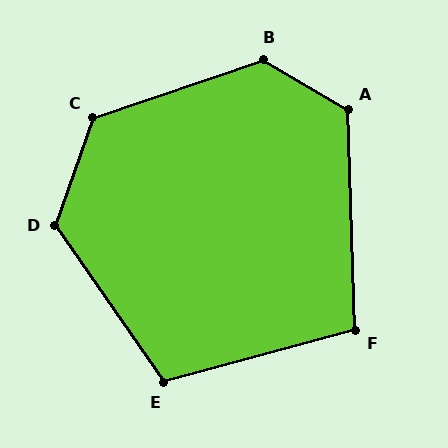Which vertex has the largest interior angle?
B, at approximately 131 degrees.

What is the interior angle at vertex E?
Approximately 110 degrees (obtuse).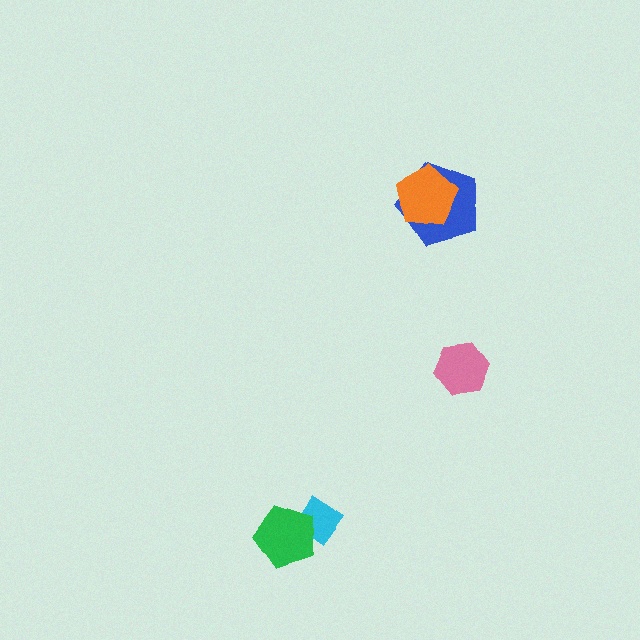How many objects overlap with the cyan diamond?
1 object overlaps with the cyan diamond.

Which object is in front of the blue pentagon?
The orange pentagon is in front of the blue pentagon.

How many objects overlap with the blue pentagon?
1 object overlaps with the blue pentagon.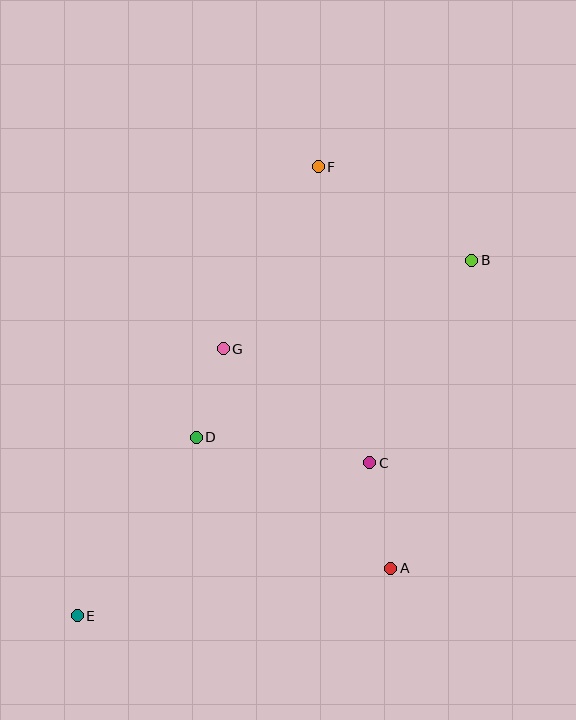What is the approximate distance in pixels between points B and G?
The distance between B and G is approximately 264 pixels.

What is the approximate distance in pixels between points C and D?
The distance between C and D is approximately 176 pixels.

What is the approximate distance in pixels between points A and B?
The distance between A and B is approximately 318 pixels.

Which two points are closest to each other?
Points D and G are closest to each other.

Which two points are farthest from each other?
Points B and E are farthest from each other.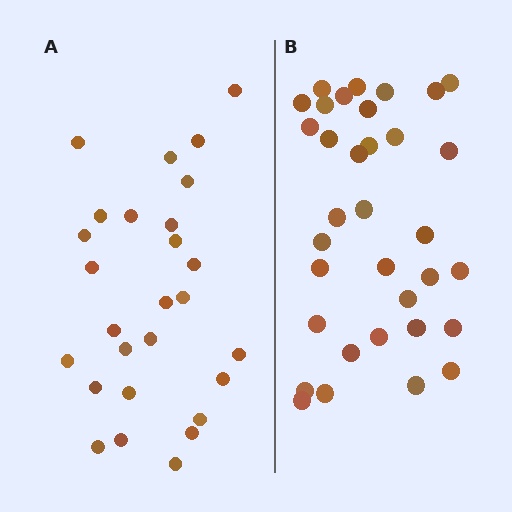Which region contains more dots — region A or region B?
Region B (the right region) has more dots.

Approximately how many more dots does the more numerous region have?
Region B has roughly 8 or so more dots than region A.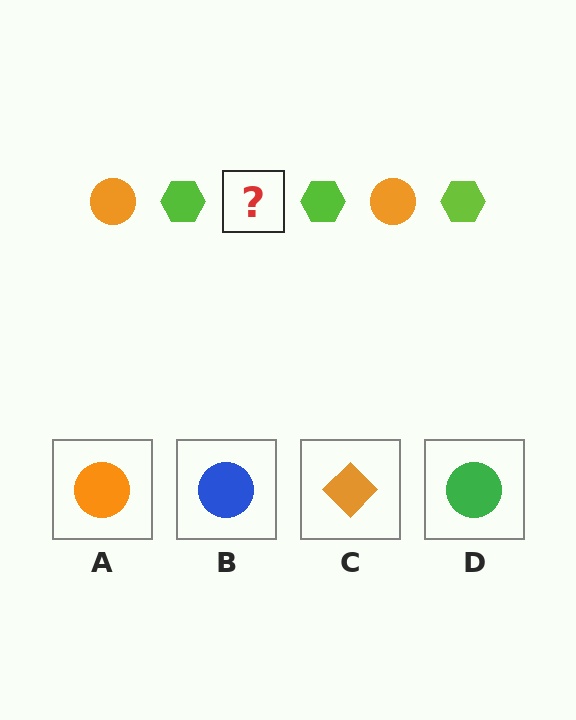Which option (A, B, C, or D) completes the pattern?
A.